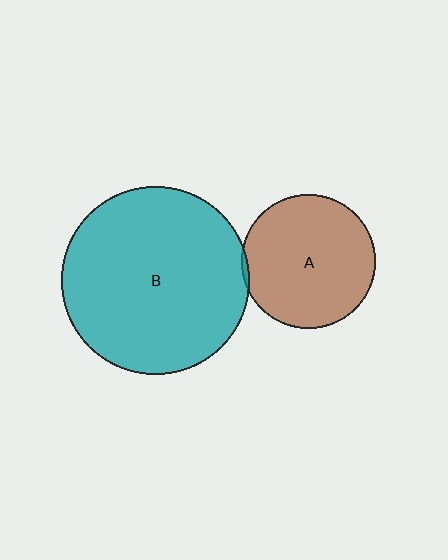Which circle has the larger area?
Circle B (teal).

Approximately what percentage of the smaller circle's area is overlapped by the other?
Approximately 5%.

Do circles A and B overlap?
Yes.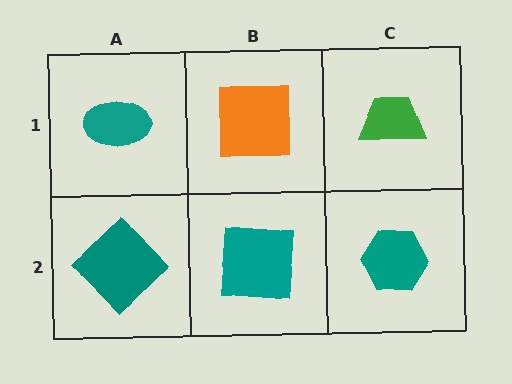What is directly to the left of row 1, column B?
A teal ellipse.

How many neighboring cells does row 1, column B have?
3.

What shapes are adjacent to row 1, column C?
A teal hexagon (row 2, column C), an orange square (row 1, column B).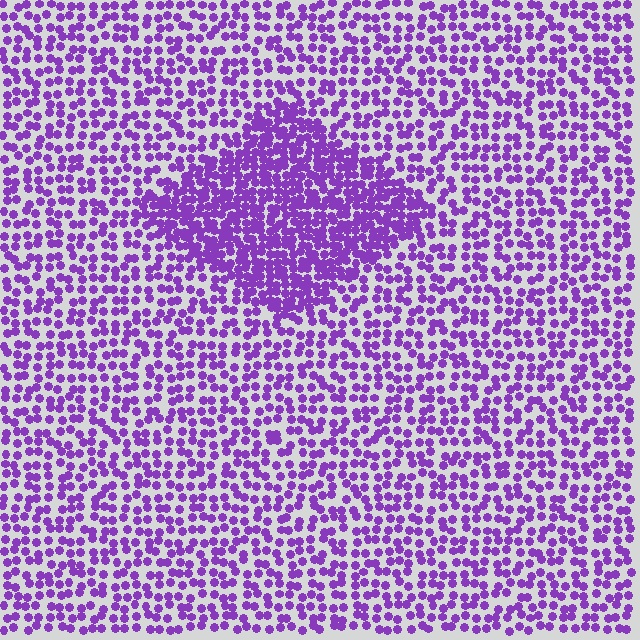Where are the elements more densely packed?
The elements are more densely packed inside the diamond boundary.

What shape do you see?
I see a diamond.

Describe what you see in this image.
The image contains small purple elements arranged at two different densities. A diamond-shaped region is visible where the elements are more densely packed than the surrounding area.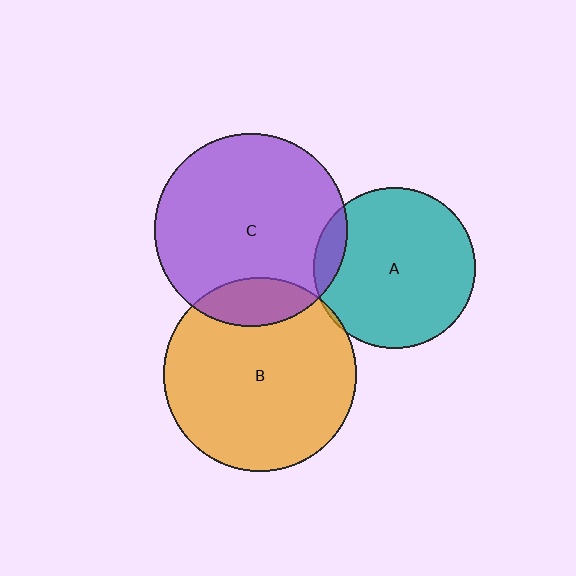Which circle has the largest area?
Circle B (orange).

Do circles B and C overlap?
Yes.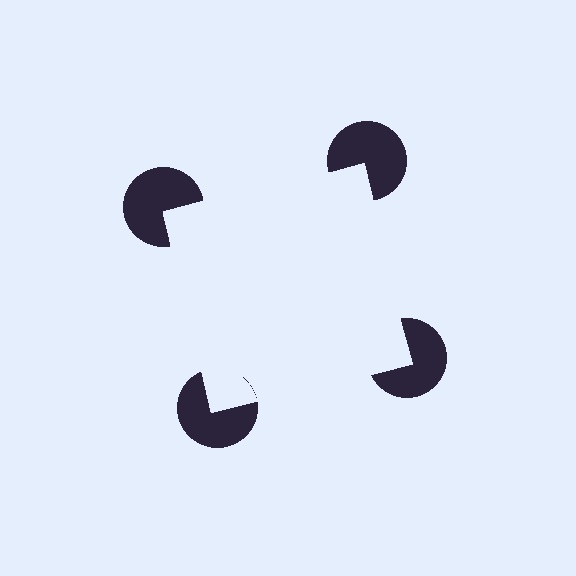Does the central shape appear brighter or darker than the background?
It typically appears slightly brighter than the background, even though no actual brightness change is drawn.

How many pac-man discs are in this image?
There are 4 — one at each vertex of the illusory square.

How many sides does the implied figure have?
4 sides.